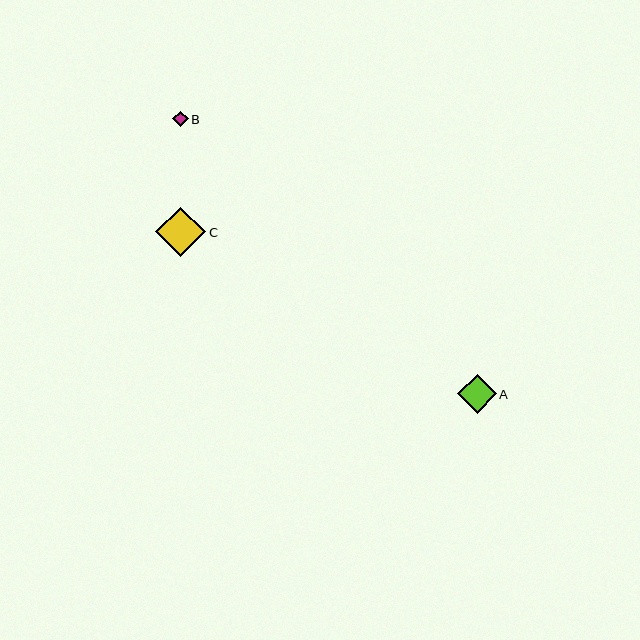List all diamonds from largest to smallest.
From largest to smallest: C, A, B.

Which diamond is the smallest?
Diamond B is the smallest with a size of approximately 15 pixels.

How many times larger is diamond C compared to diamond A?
Diamond C is approximately 1.3 times the size of diamond A.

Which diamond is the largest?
Diamond C is the largest with a size of approximately 50 pixels.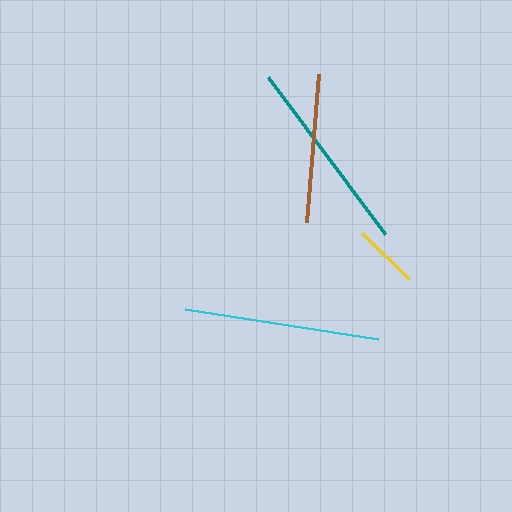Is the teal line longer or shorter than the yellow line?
The teal line is longer than the yellow line.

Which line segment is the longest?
The cyan line is the longest at approximately 195 pixels.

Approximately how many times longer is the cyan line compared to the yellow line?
The cyan line is approximately 3.0 times the length of the yellow line.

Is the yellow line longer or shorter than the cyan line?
The cyan line is longer than the yellow line.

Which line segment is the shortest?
The yellow line is the shortest at approximately 65 pixels.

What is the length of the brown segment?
The brown segment is approximately 149 pixels long.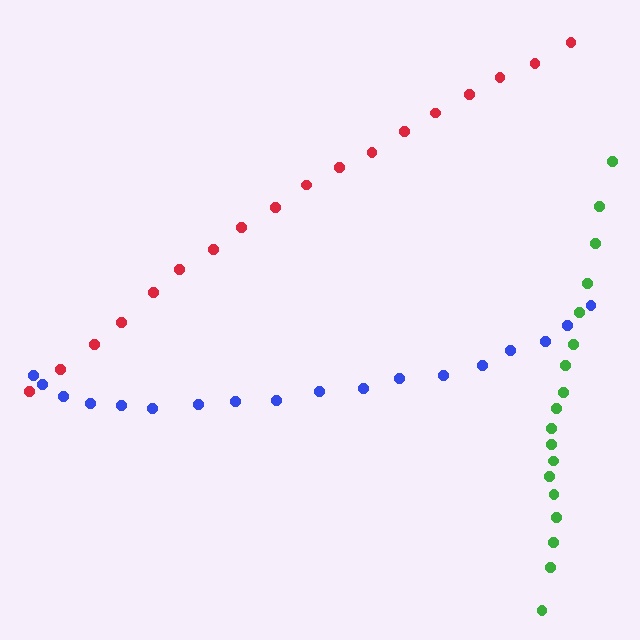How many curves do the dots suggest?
There are 3 distinct paths.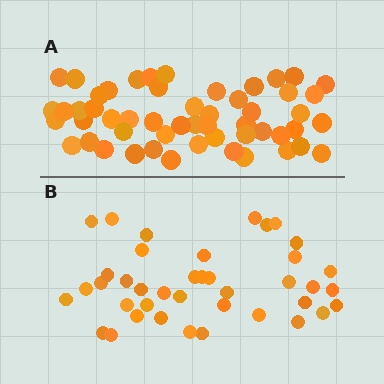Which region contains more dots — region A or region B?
Region A (the top region) has more dots.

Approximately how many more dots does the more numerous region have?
Region A has approximately 15 more dots than region B.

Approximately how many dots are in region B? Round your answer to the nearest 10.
About 40 dots.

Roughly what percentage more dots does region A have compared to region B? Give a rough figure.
About 30% more.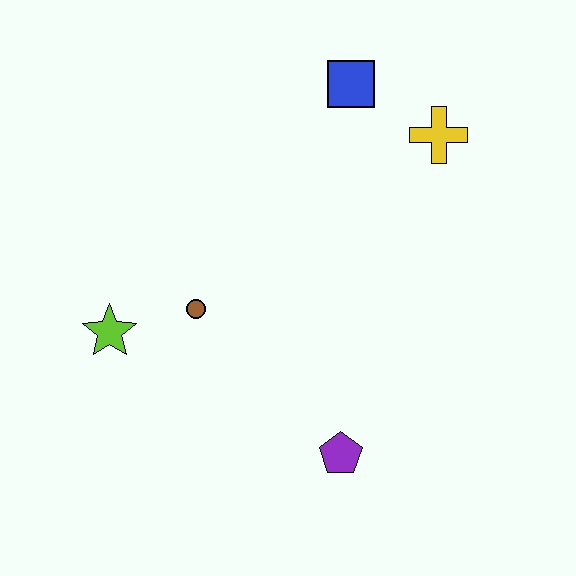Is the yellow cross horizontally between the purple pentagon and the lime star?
No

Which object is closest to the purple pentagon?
The brown circle is closest to the purple pentagon.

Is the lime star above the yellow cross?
No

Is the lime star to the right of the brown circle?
No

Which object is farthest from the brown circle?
The yellow cross is farthest from the brown circle.